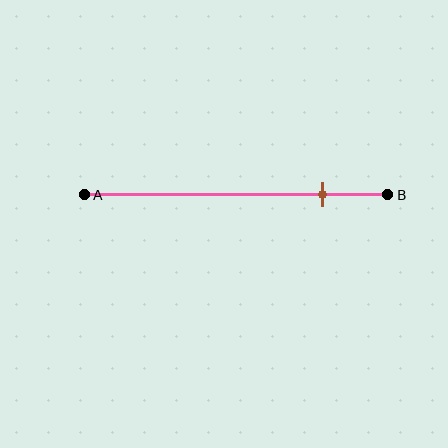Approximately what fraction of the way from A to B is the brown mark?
The brown mark is approximately 80% of the way from A to B.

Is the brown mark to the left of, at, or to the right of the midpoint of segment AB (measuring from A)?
The brown mark is to the right of the midpoint of segment AB.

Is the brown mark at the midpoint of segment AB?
No, the mark is at about 80% from A, not at the 50% midpoint.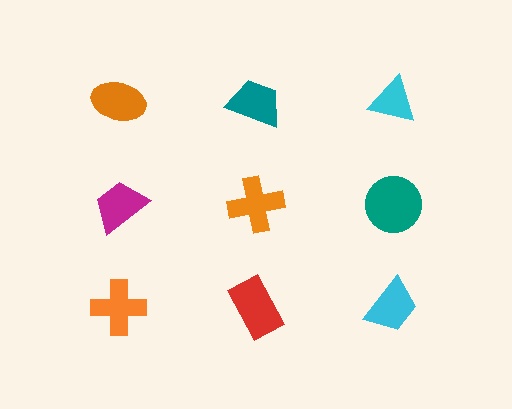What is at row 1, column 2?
A teal trapezoid.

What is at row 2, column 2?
An orange cross.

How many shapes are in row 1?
3 shapes.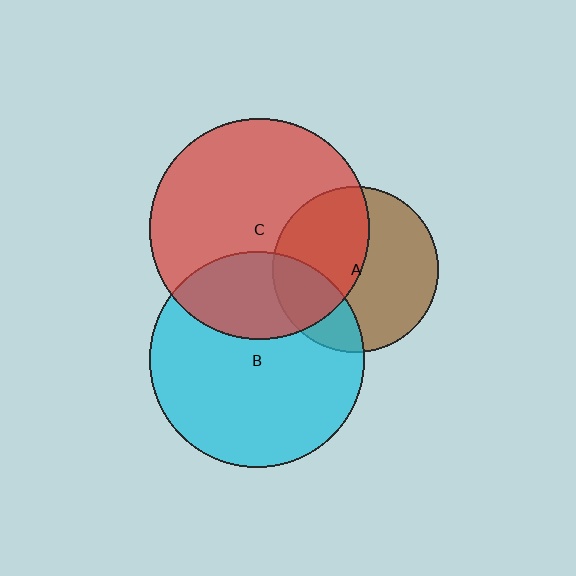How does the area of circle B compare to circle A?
Approximately 1.7 times.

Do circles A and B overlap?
Yes.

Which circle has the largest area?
Circle C (red).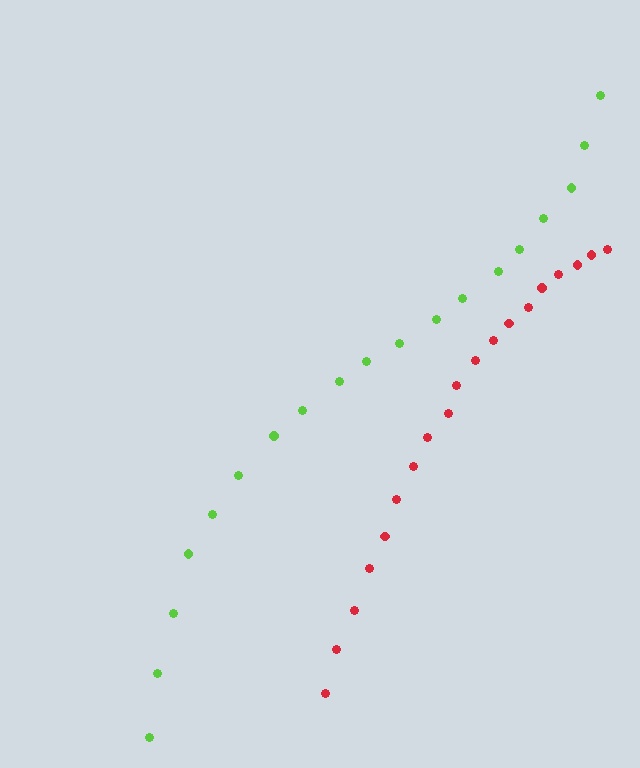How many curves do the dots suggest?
There are 2 distinct paths.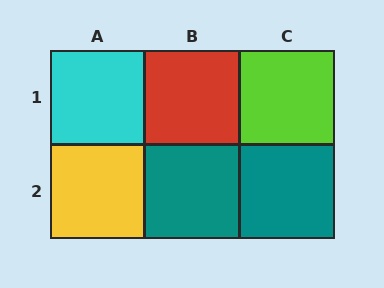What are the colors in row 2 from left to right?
Yellow, teal, teal.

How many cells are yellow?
1 cell is yellow.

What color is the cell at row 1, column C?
Lime.